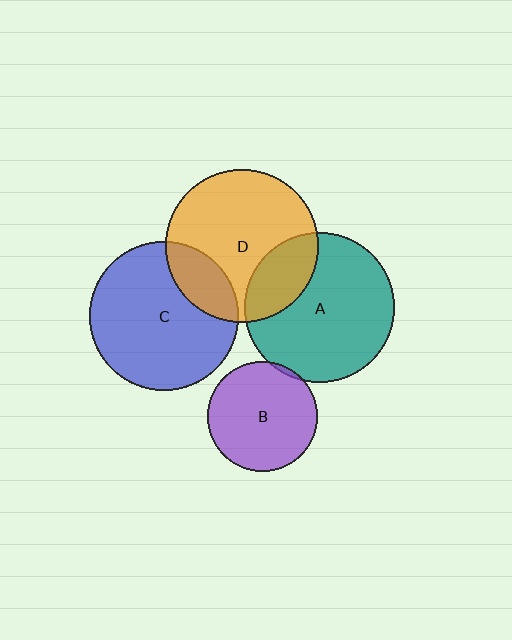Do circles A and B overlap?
Yes.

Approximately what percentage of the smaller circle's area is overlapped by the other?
Approximately 5%.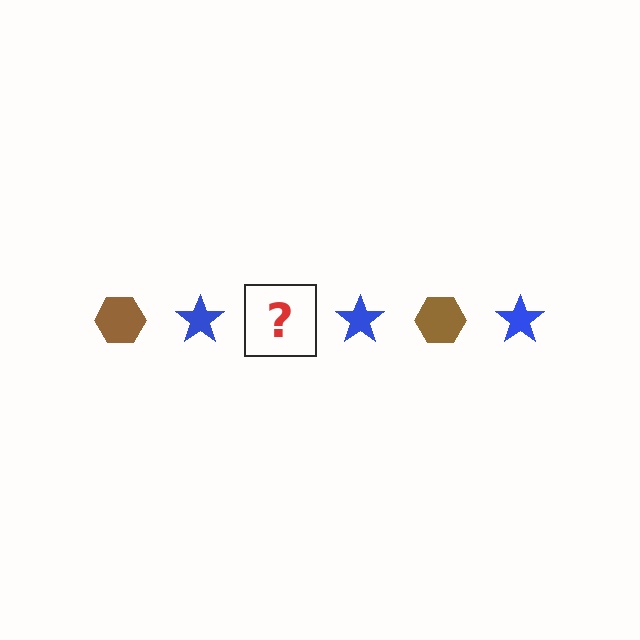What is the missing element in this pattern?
The missing element is a brown hexagon.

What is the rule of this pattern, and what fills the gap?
The rule is that the pattern alternates between brown hexagon and blue star. The gap should be filled with a brown hexagon.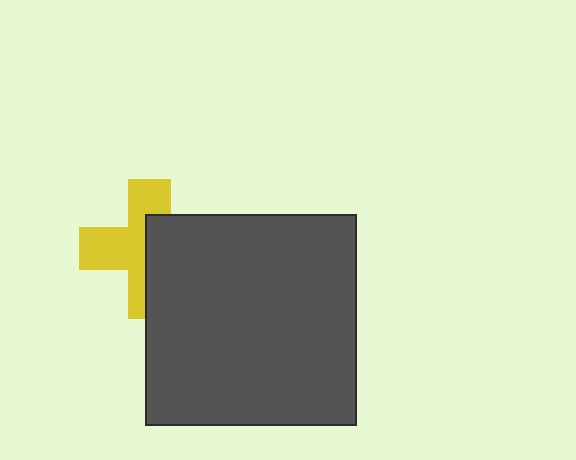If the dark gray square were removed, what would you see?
You would see the complete yellow cross.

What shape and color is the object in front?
The object in front is a dark gray square.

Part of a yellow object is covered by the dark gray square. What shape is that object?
It is a cross.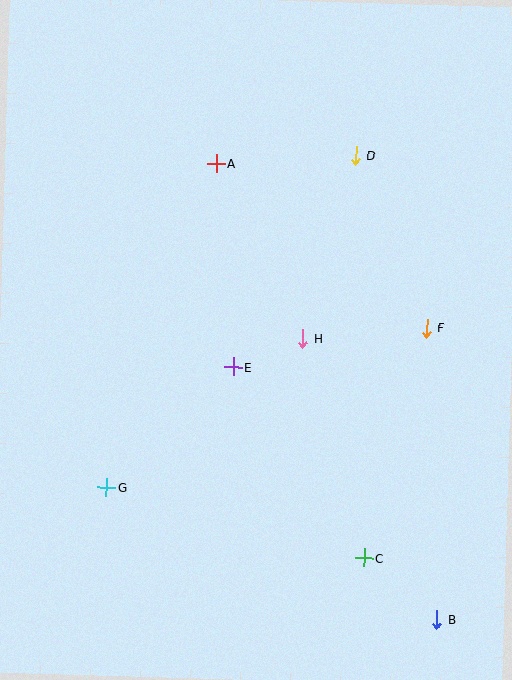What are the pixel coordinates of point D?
Point D is at (356, 156).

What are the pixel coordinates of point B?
Point B is at (436, 620).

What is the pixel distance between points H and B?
The distance between H and B is 312 pixels.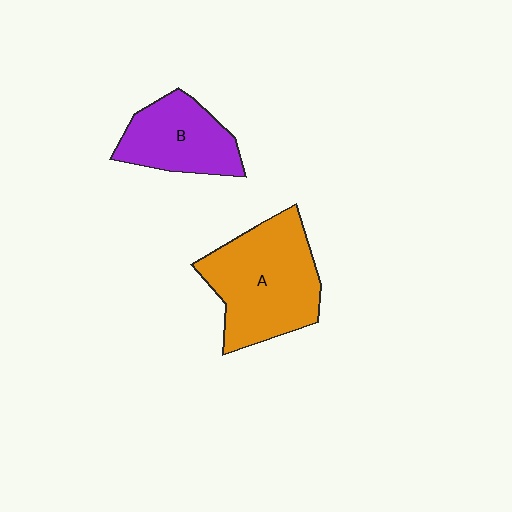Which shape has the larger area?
Shape A (orange).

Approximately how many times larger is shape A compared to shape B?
Approximately 1.5 times.